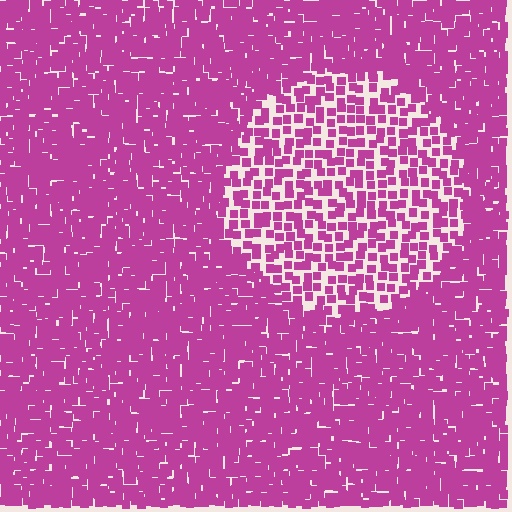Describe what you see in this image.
The image contains small magenta elements arranged at two different densities. A circle-shaped region is visible where the elements are less densely packed than the surrounding area.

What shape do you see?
I see a circle.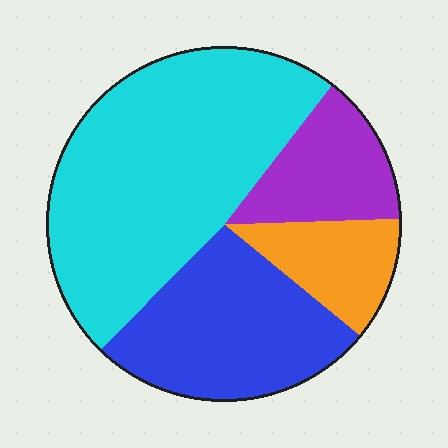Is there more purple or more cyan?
Cyan.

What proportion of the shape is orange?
Orange takes up about one eighth (1/8) of the shape.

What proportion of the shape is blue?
Blue takes up about one quarter (1/4) of the shape.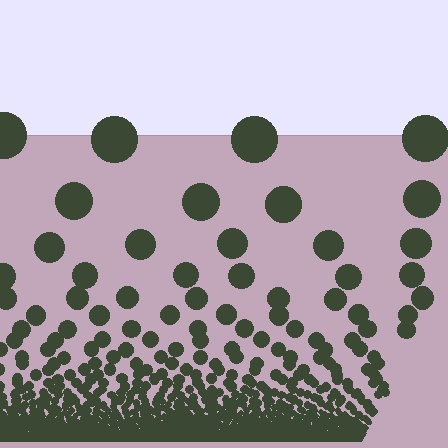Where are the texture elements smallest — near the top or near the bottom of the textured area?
Near the bottom.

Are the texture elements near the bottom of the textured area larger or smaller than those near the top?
Smaller. The gradient is inverted — elements near the bottom are smaller and denser.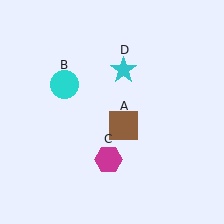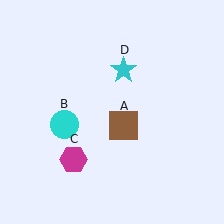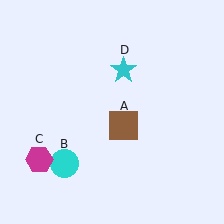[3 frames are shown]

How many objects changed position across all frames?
2 objects changed position: cyan circle (object B), magenta hexagon (object C).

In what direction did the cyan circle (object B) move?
The cyan circle (object B) moved down.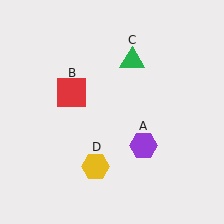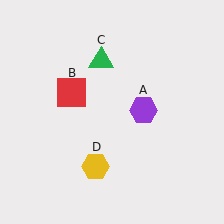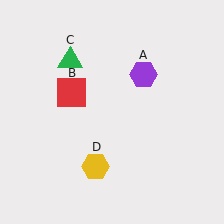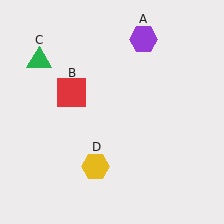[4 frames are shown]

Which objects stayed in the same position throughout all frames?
Red square (object B) and yellow hexagon (object D) remained stationary.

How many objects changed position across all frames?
2 objects changed position: purple hexagon (object A), green triangle (object C).